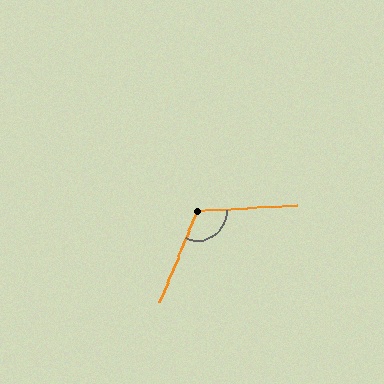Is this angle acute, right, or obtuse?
It is obtuse.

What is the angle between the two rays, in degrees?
Approximately 115 degrees.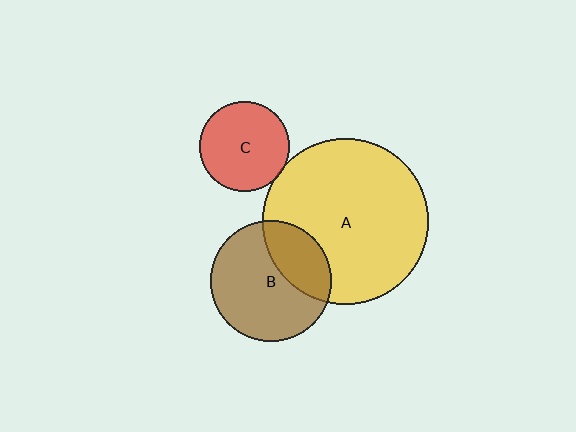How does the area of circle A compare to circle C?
Approximately 3.4 times.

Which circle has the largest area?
Circle A (yellow).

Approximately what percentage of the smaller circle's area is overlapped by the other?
Approximately 5%.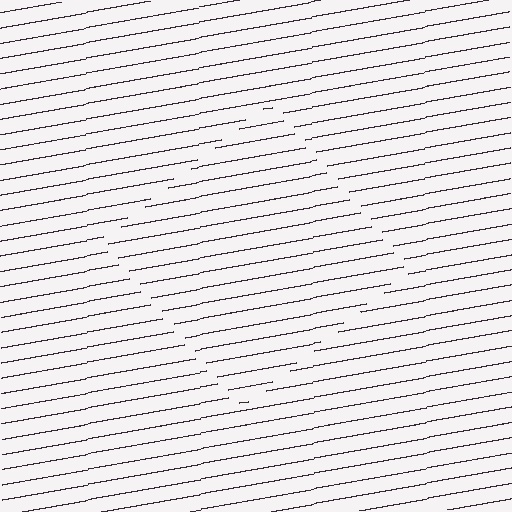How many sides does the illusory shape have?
4 sides — the line-ends trace a square.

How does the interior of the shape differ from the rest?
The interior of the shape contains the same grating, shifted by half a period — the contour is defined by the phase discontinuity where line-ends from the inner and outer gratings abut.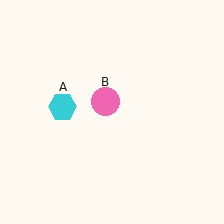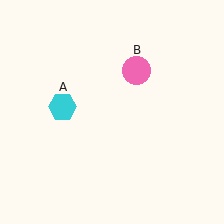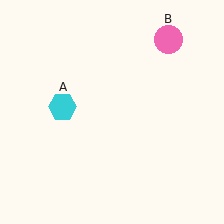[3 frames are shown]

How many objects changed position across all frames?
1 object changed position: pink circle (object B).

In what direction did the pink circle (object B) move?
The pink circle (object B) moved up and to the right.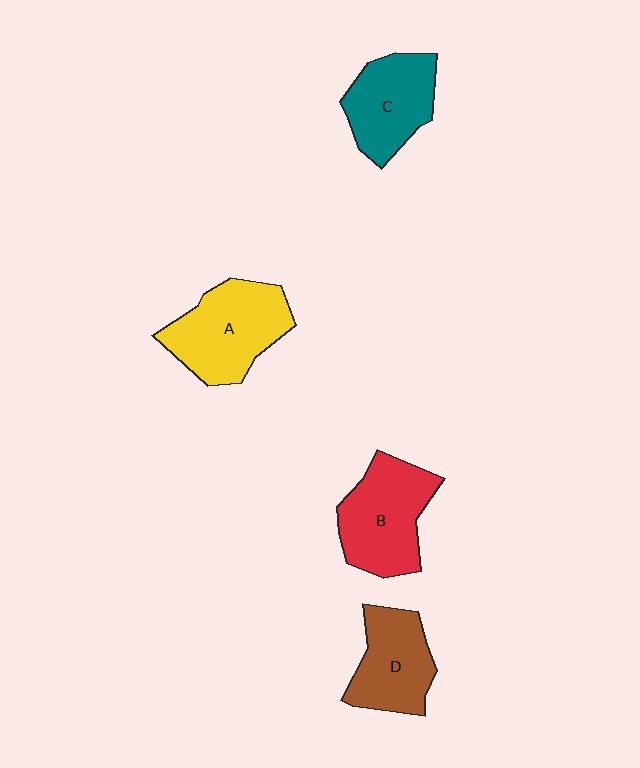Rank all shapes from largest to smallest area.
From largest to smallest: A (yellow), B (red), C (teal), D (brown).